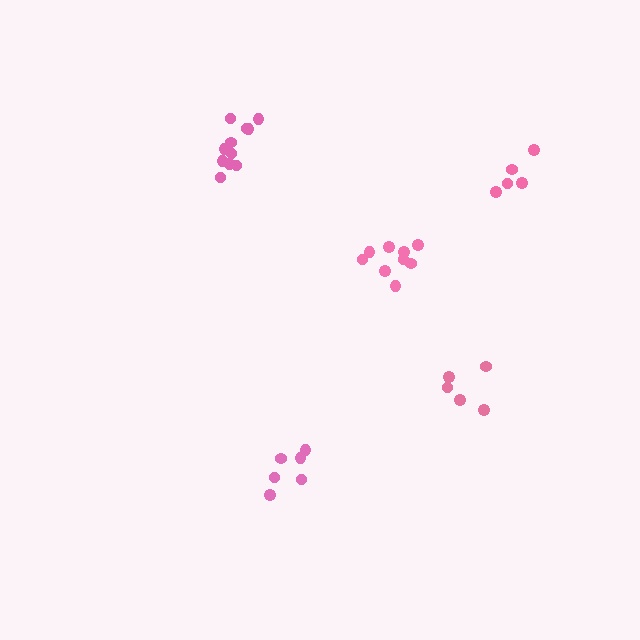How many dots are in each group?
Group 1: 5 dots, Group 2: 6 dots, Group 3: 9 dots, Group 4: 11 dots, Group 5: 5 dots (36 total).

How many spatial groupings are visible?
There are 5 spatial groupings.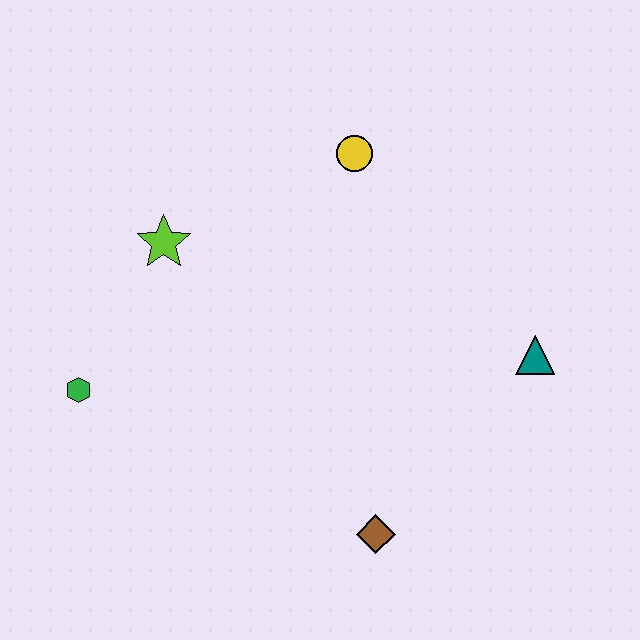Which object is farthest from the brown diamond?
The yellow circle is farthest from the brown diamond.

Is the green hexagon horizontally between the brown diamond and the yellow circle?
No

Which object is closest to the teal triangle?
The brown diamond is closest to the teal triangle.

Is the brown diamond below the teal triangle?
Yes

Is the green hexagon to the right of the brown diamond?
No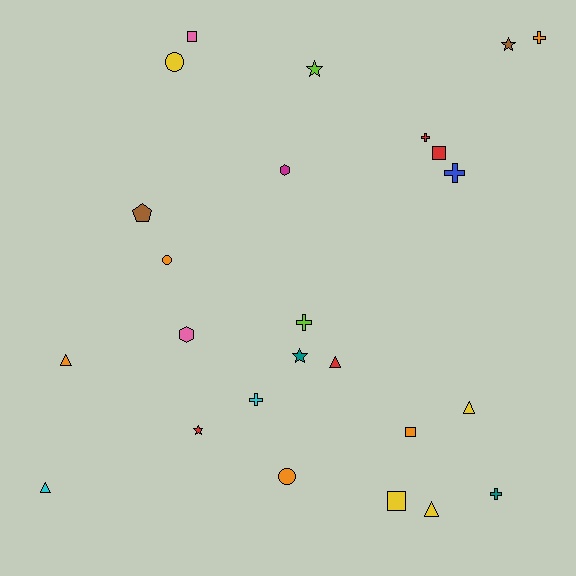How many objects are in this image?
There are 25 objects.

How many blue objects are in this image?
There is 1 blue object.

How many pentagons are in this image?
There is 1 pentagon.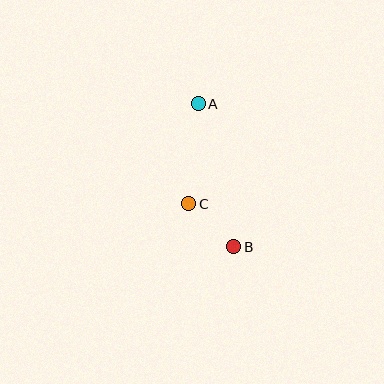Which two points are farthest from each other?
Points A and B are farthest from each other.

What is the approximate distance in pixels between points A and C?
The distance between A and C is approximately 101 pixels.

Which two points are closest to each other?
Points B and C are closest to each other.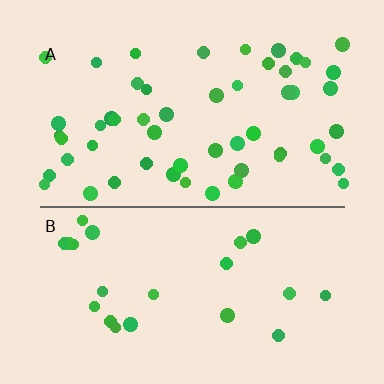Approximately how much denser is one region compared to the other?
Approximately 2.3× — region A over region B.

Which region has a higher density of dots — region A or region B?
A (the top).